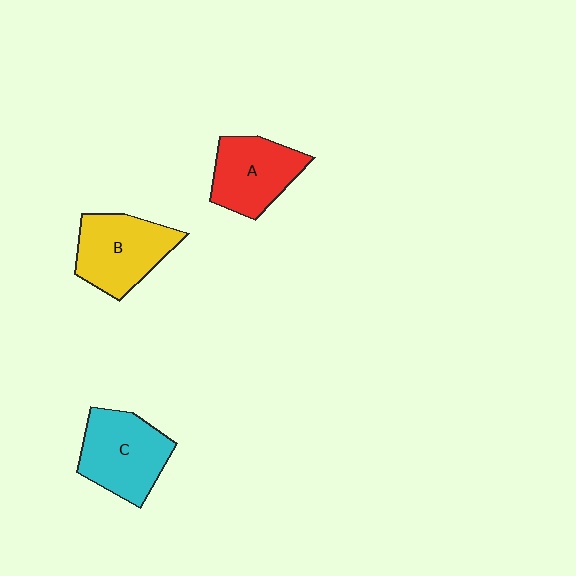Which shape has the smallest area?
Shape A (red).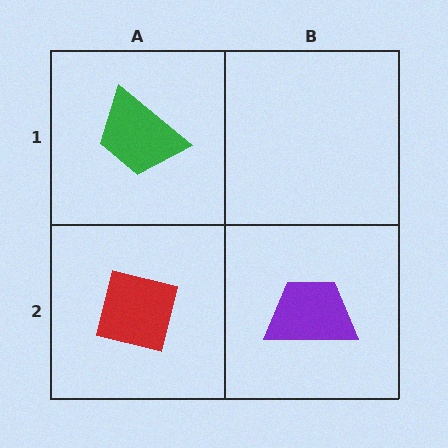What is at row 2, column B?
A purple trapezoid.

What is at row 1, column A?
A green trapezoid.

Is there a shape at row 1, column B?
No, that cell is empty.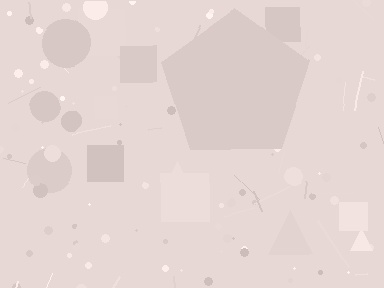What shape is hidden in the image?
A pentagon is hidden in the image.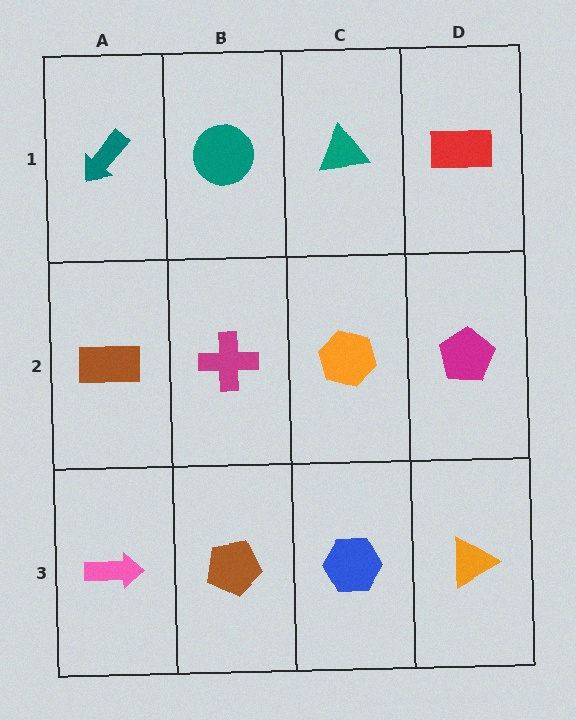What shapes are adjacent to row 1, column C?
An orange hexagon (row 2, column C), a teal circle (row 1, column B), a red rectangle (row 1, column D).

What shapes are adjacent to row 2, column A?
A teal arrow (row 1, column A), a pink arrow (row 3, column A), a magenta cross (row 2, column B).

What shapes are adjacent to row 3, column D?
A magenta pentagon (row 2, column D), a blue hexagon (row 3, column C).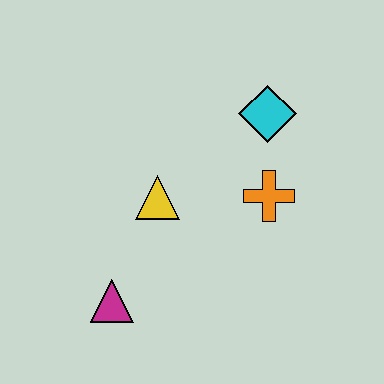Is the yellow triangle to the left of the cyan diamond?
Yes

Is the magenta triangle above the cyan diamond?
No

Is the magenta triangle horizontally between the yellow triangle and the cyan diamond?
No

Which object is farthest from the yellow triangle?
The cyan diamond is farthest from the yellow triangle.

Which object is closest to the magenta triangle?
The yellow triangle is closest to the magenta triangle.